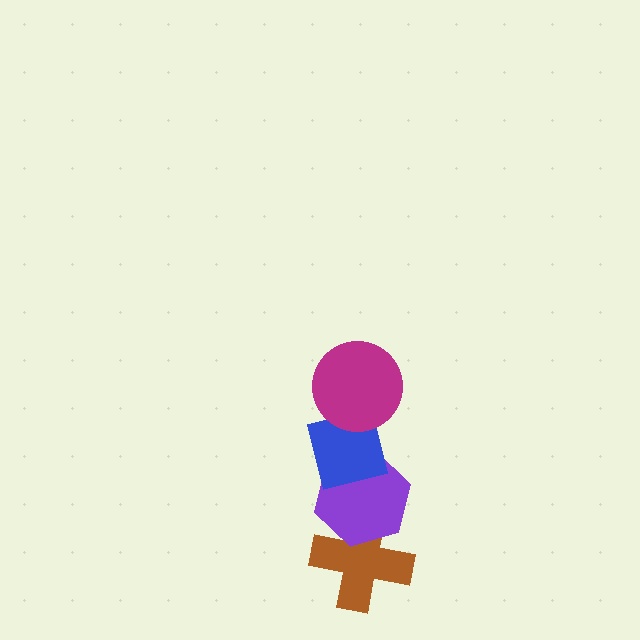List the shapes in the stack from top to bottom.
From top to bottom: the magenta circle, the blue square, the purple hexagon, the brown cross.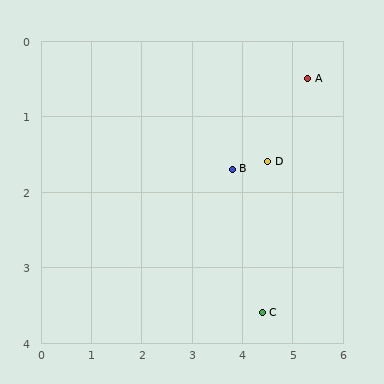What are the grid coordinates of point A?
Point A is at approximately (5.3, 0.5).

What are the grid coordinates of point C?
Point C is at approximately (4.4, 3.6).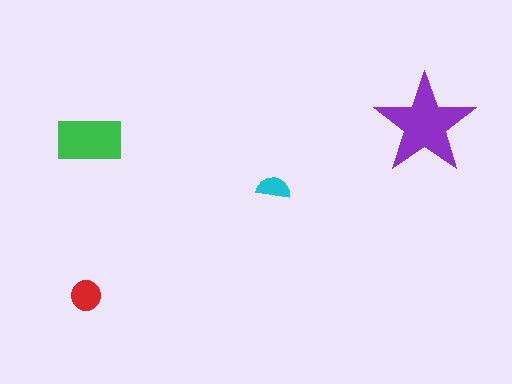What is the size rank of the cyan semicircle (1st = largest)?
4th.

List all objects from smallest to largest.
The cyan semicircle, the red circle, the green rectangle, the purple star.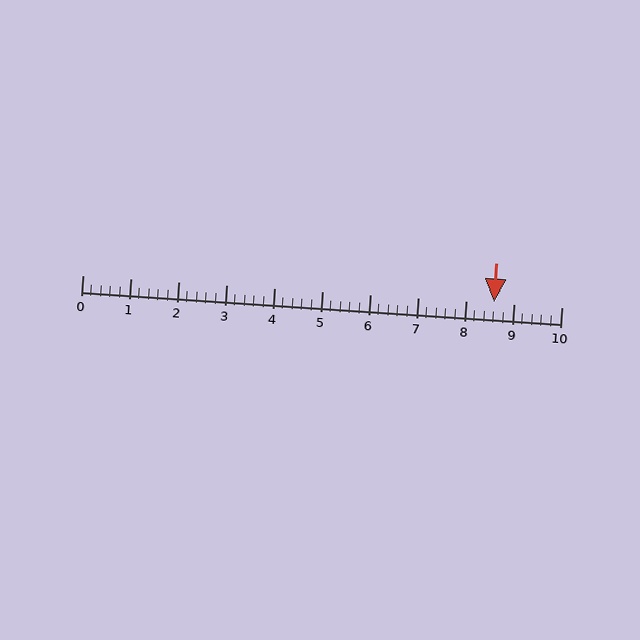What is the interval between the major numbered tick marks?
The major tick marks are spaced 1 units apart.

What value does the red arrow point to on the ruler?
The red arrow points to approximately 8.6.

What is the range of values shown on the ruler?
The ruler shows values from 0 to 10.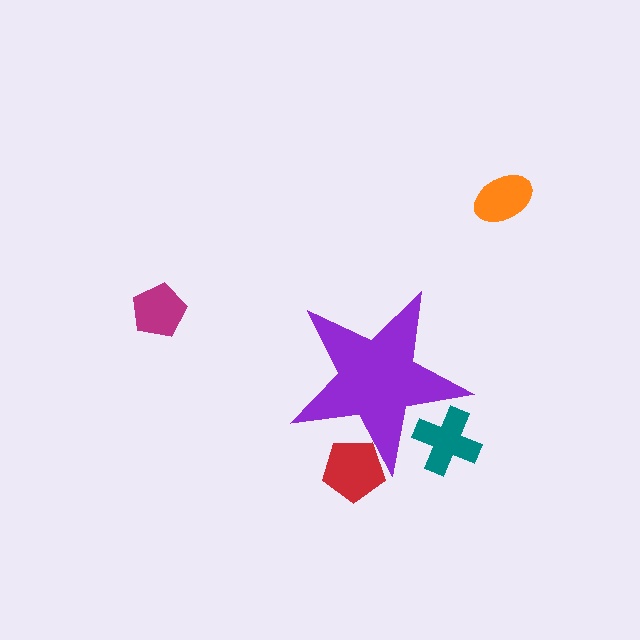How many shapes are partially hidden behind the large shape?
2 shapes are partially hidden.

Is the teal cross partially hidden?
Yes, the teal cross is partially hidden behind the purple star.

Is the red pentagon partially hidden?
Yes, the red pentagon is partially hidden behind the purple star.